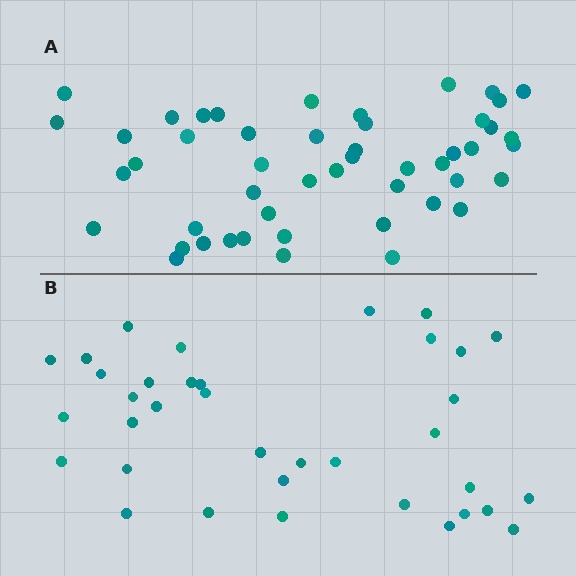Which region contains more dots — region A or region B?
Region A (the top region) has more dots.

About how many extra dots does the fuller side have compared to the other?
Region A has approximately 15 more dots than region B.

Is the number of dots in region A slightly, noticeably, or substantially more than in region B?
Region A has noticeably more, but not dramatically so. The ratio is roughly 1.4 to 1.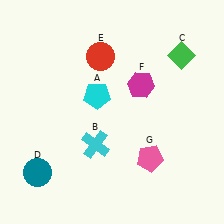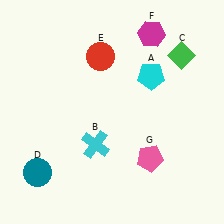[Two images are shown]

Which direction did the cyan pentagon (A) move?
The cyan pentagon (A) moved right.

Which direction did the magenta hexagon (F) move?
The magenta hexagon (F) moved up.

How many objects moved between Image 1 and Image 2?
2 objects moved between the two images.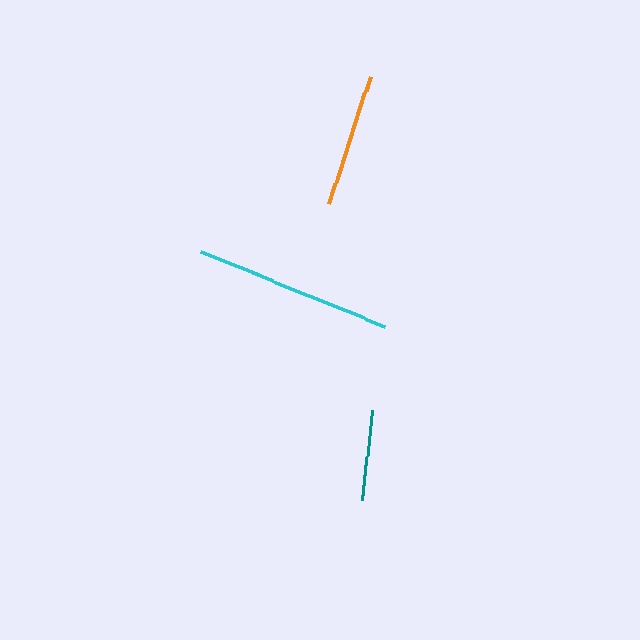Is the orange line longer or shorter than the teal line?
The orange line is longer than the teal line.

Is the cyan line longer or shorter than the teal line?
The cyan line is longer than the teal line.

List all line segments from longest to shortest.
From longest to shortest: cyan, orange, teal.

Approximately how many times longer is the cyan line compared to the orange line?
The cyan line is approximately 1.5 times the length of the orange line.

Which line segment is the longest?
The cyan line is the longest at approximately 199 pixels.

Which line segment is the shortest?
The teal line is the shortest at approximately 91 pixels.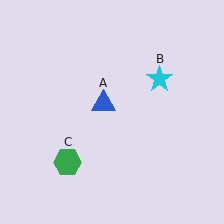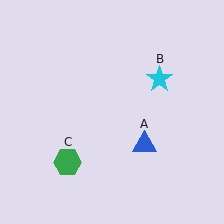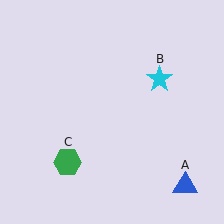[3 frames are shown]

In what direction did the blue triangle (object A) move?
The blue triangle (object A) moved down and to the right.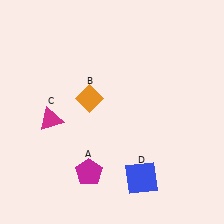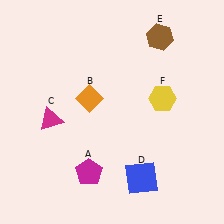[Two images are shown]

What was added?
A brown hexagon (E), a yellow hexagon (F) were added in Image 2.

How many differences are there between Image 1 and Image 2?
There are 2 differences between the two images.